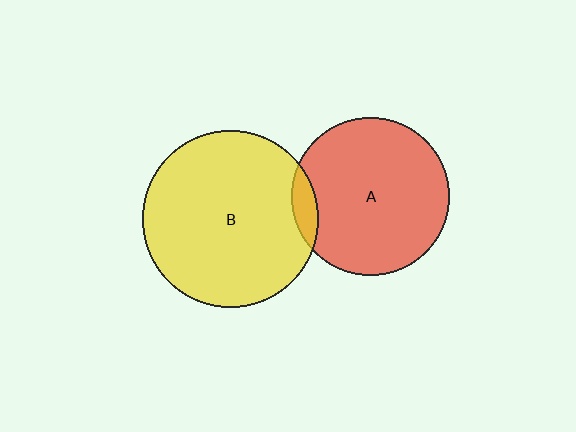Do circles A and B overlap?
Yes.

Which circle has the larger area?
Circle B (yellow).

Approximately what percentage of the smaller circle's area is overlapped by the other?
Approximately 10%.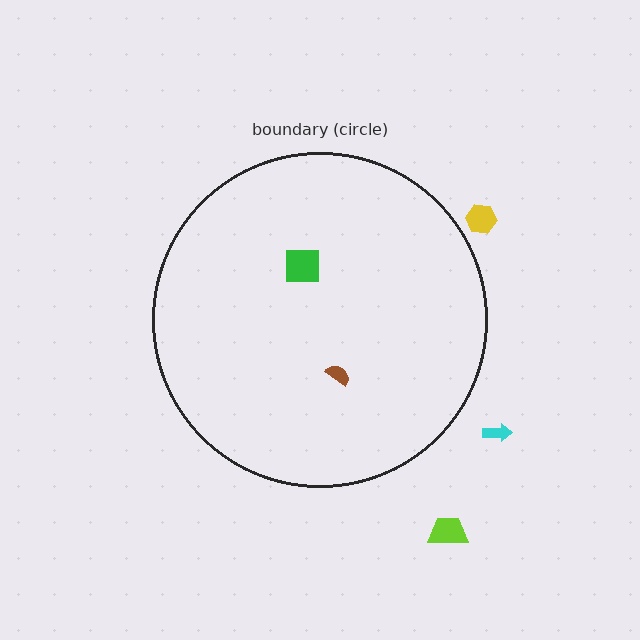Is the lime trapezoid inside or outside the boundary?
Outside.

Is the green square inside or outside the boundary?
Inside.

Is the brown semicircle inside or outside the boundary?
Inside.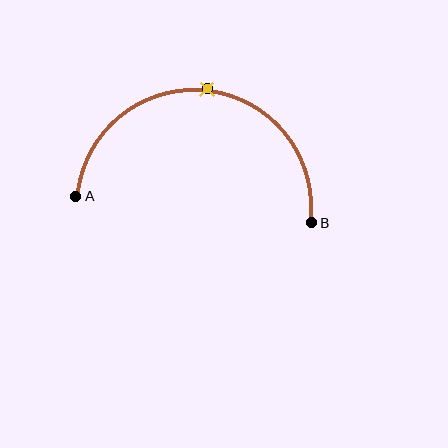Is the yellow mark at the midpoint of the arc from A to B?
Yes. The yellow mark lies on the arc at equal arc-length from both A and B — it is the arc midpoint.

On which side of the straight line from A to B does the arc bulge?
The arc bulges above the straight line connecting A and B.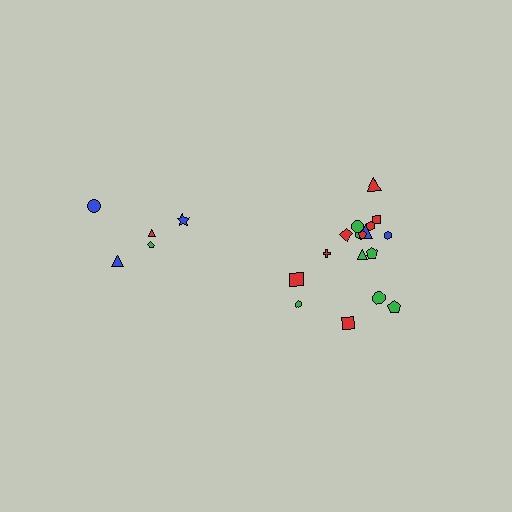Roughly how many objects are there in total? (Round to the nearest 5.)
Roughly 25 objects in total.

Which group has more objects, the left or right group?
The right group.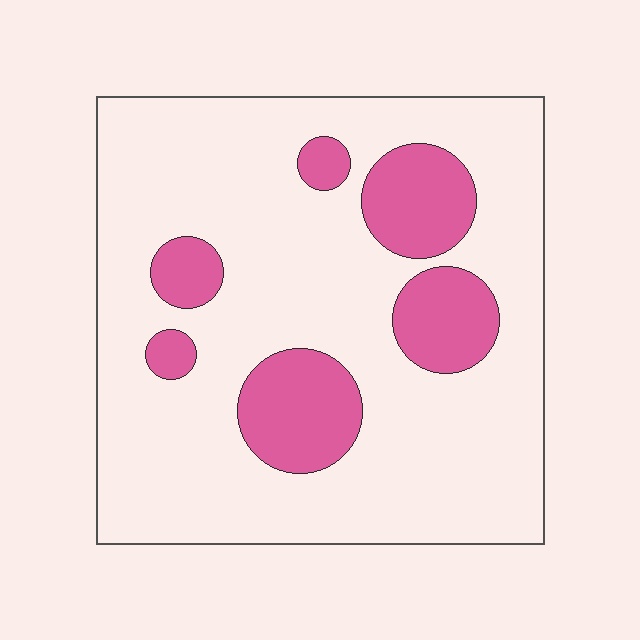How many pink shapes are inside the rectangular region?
6.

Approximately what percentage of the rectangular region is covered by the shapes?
Approximately 20%.